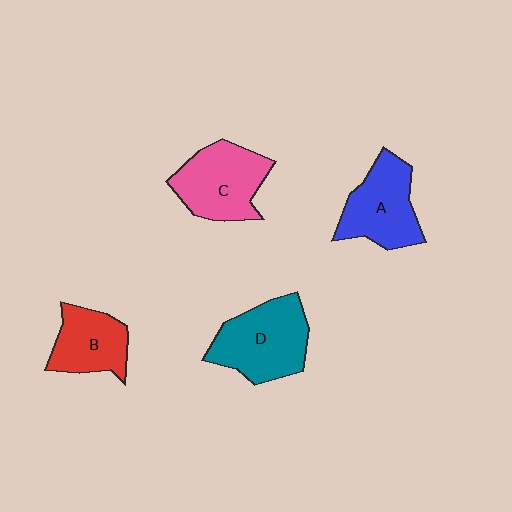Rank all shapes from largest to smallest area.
From largest to smallest: D (teal), C (pink), A (blue), B (red).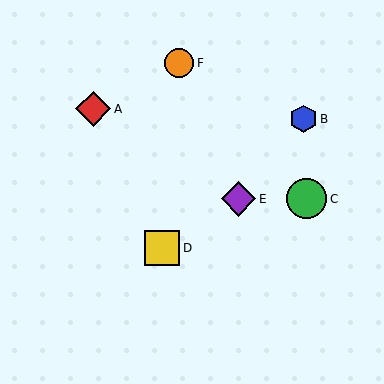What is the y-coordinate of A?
Object A is at y≈109.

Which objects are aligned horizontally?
Objects C, E are aligned horizontally.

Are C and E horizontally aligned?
Yes, both are at y≈199.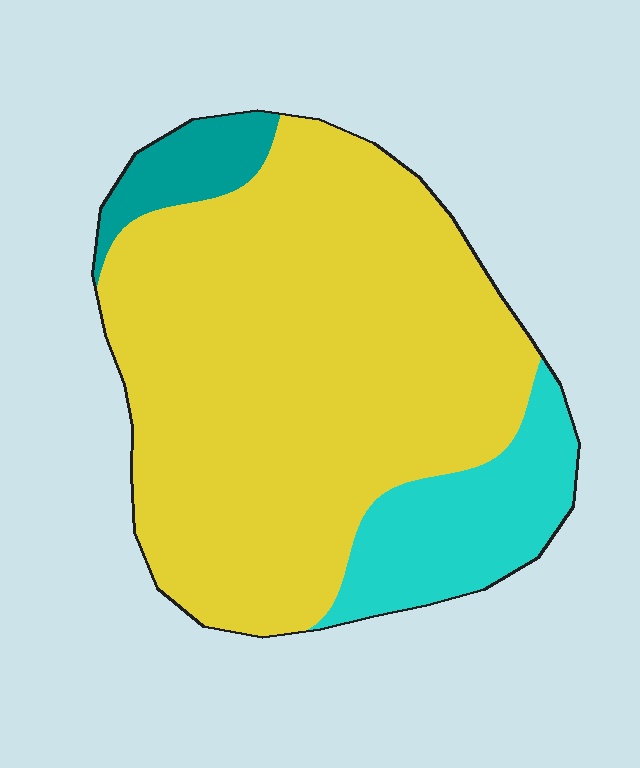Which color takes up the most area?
Yellow, at roughly 80%.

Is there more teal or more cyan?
Cyan.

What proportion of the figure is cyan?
Cyan covers about 15% of the figure.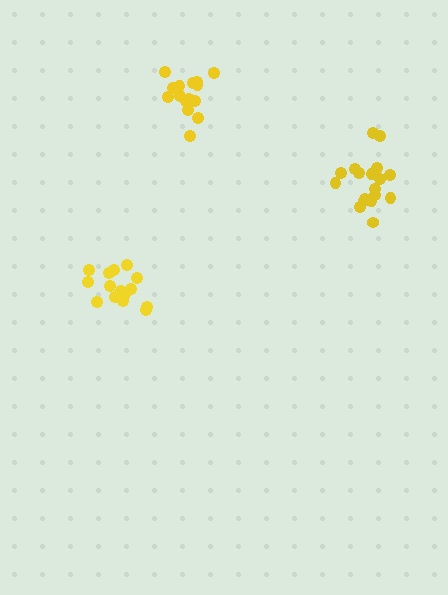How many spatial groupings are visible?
There are 3 spatial groupings.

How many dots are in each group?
Group 1: 15 dots, Group 2: 15 dots, Group 3: 18 dots (48 total).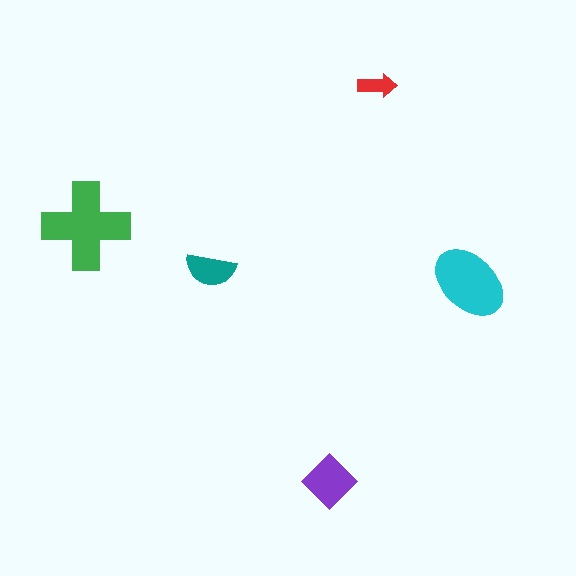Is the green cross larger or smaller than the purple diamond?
Larger.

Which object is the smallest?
The red arrow.